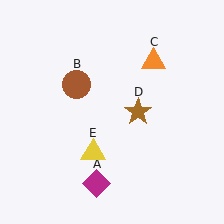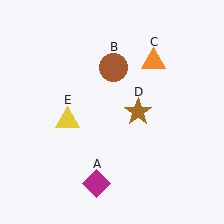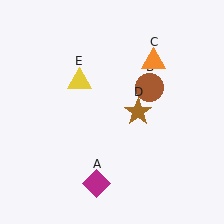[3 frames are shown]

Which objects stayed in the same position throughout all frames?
Magenta diamond (object A) and orange triangle (object C) and brown star (object D) remained stationary.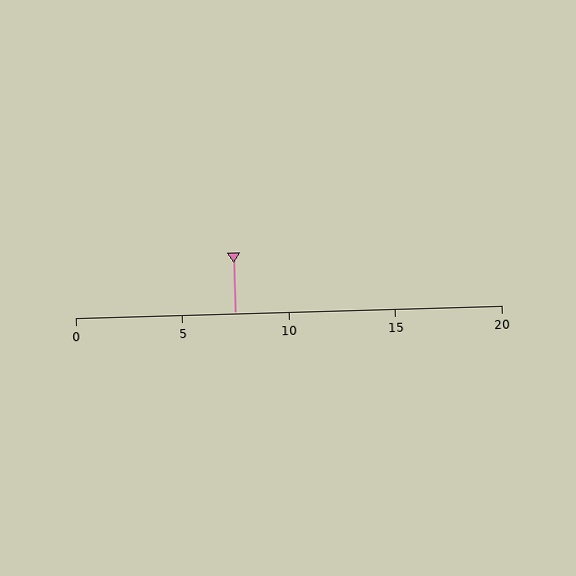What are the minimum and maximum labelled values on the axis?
The axis runs from 0 to 20.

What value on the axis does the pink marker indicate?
The marker indicates approximately 7.5.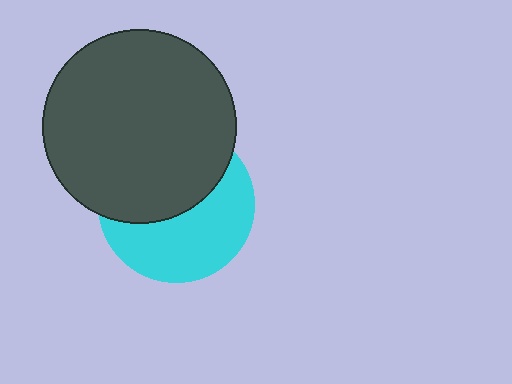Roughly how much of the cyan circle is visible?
About half of it is visible (roughly 50%).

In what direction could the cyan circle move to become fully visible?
The cyan circle could move down. That would shift it out from behind the dark gray circle entirely.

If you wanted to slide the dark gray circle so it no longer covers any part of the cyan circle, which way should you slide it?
Slide it up — that is the most direct way to separate the two shapes.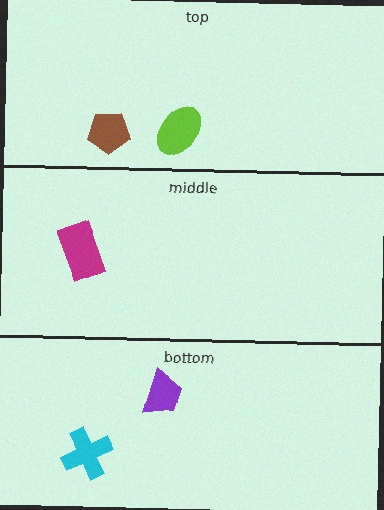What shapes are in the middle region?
The magenta rectangle.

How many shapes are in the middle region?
1.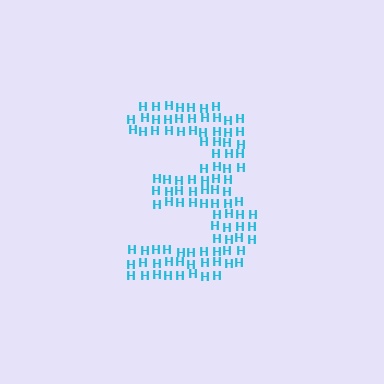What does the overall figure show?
The overall figure shows the digit 3.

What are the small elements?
The small elements are letter H's.